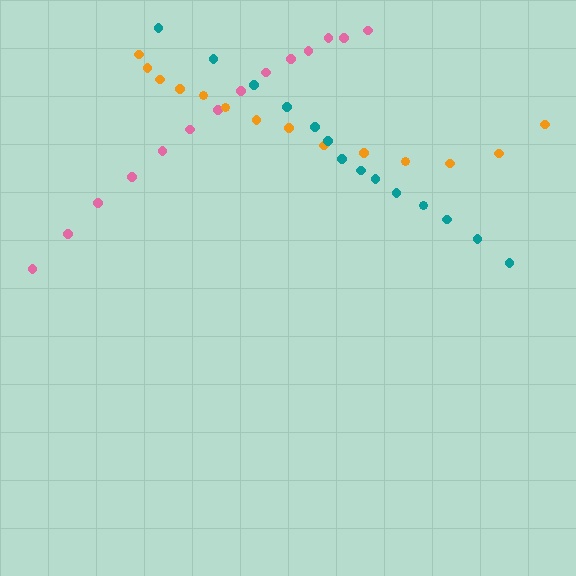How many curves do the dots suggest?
There are 3 distinct paths.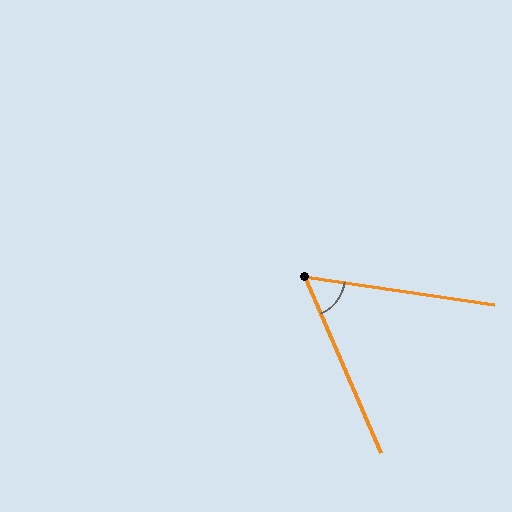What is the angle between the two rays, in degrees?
Approximately 58 degrees.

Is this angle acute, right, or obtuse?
It is acute.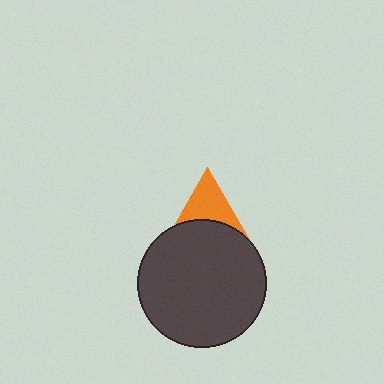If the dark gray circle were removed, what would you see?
You would see the complete orange triangle.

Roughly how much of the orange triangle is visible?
A small part of it is visible (roughly 31%).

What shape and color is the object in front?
The object in front is a dark gray circle.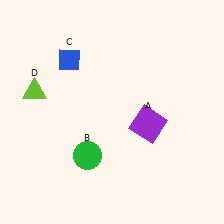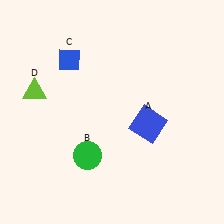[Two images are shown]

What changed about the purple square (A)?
In Image 1, A is purple. In Image 2, it changed to blue.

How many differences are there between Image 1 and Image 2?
There is 1 difference between the two images.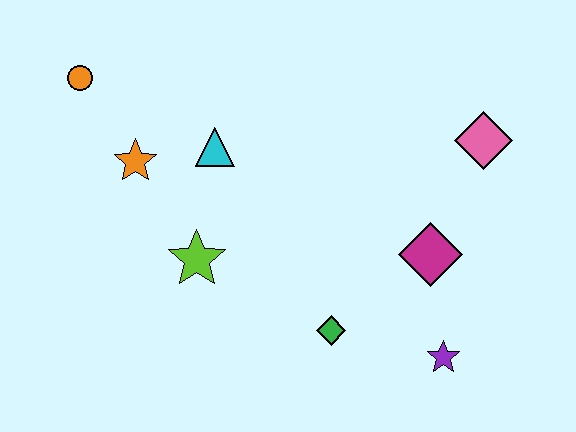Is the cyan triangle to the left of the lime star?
No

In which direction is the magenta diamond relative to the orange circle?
The magenta diamond is to the right of the orange circle.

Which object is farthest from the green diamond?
The orange circle is farthest from the green diamond.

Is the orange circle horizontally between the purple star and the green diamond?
No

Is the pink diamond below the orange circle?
Yes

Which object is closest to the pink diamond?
The magenta diamond is closest to the pink diamond.